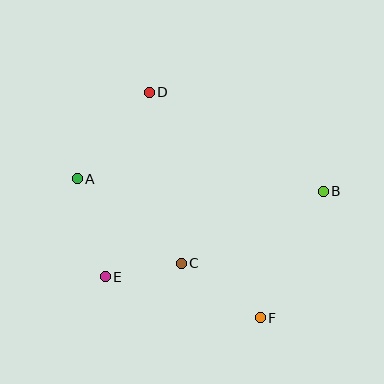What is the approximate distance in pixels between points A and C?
The distance between A and C is approximately 134 pixels.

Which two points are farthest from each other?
Points D and F are farthest from each other.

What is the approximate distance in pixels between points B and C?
The distance between B and C is approximately 160 pixels.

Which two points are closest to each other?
Points C and E are closest to each other.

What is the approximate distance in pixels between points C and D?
The distance between C and D is approximately 174 pixels.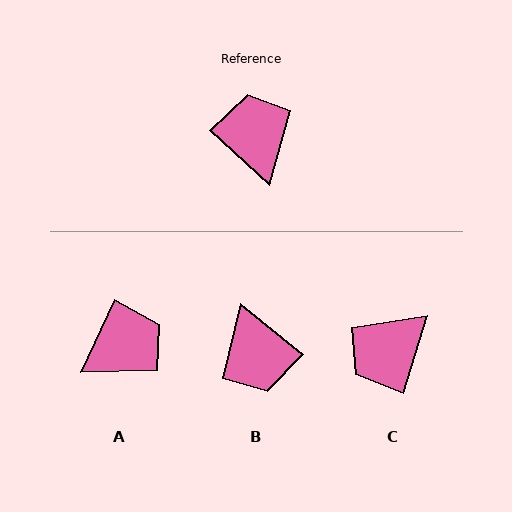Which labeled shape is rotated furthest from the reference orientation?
B, about 177 degrees away.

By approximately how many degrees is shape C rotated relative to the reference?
Approximately 115 degrees counter-clockwise.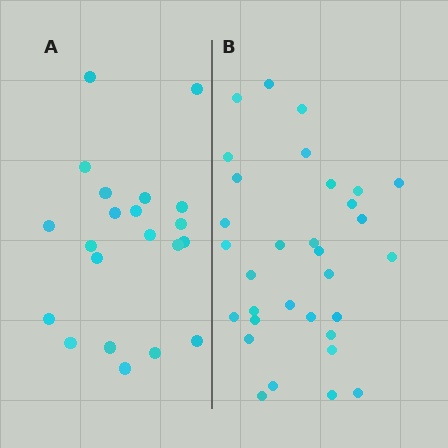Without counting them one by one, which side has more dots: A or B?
Region B (the right region) has more dots.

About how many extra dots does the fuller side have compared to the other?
Region B has roughly 12 or so more dots than region A.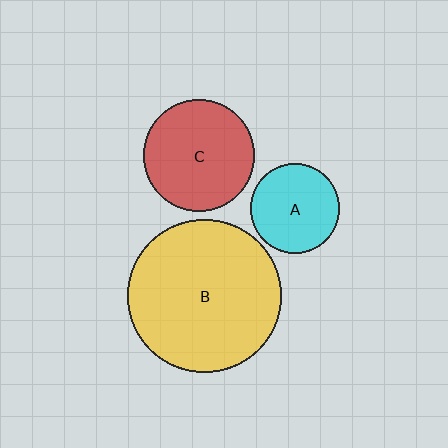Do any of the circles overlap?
No, none of the circles overlap.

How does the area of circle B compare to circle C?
Approximately 1.9 times.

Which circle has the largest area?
Circle B (yellow).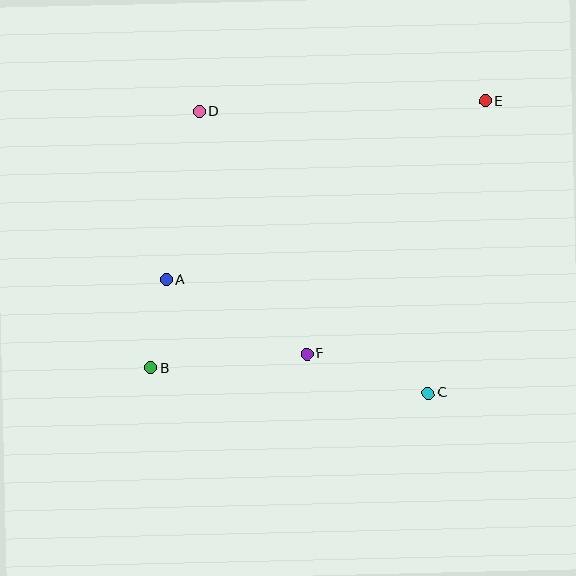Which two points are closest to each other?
Points A and B are closest to each other.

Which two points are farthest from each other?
Points B and E are farthest from each other.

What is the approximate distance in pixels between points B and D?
The distance between B and D is approximately 261 pixels.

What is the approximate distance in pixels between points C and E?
The distance between C and E is approximately 297 pixels.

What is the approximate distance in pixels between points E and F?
The distance between E and F is approximately 309 pixels.